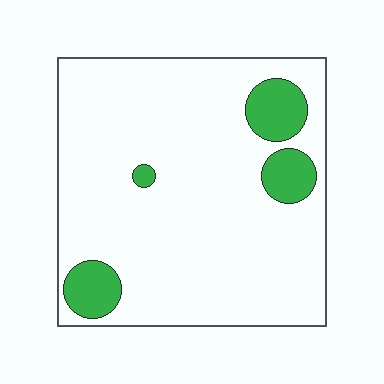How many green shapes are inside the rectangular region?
4.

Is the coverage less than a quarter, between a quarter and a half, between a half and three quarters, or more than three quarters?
Less than a quarter.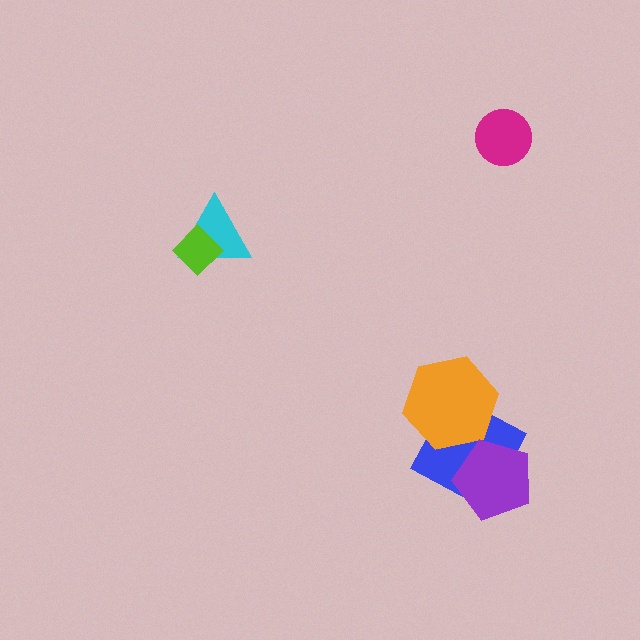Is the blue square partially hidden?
Yes, it is partially covered by another shape.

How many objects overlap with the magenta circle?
0 objects overlap with the magenta circle.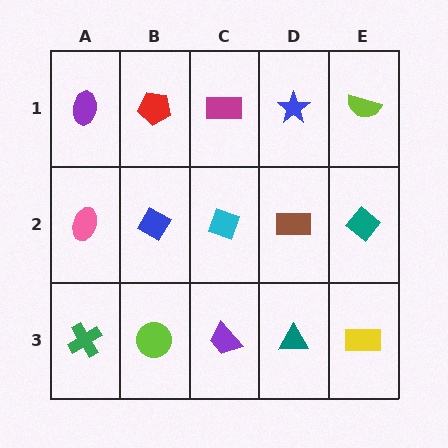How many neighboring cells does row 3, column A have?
2.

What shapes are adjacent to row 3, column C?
A cyan diamond (row 2, column C), a lime circle (row 3, column B), a teal triangle (row 3, column D).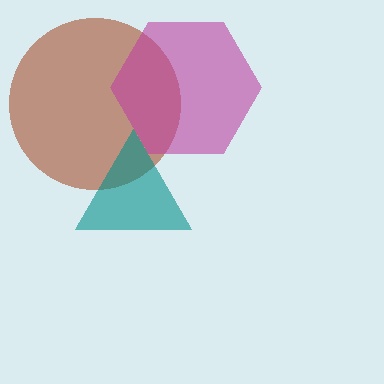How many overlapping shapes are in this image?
There are 3 overlapping shapes in the image.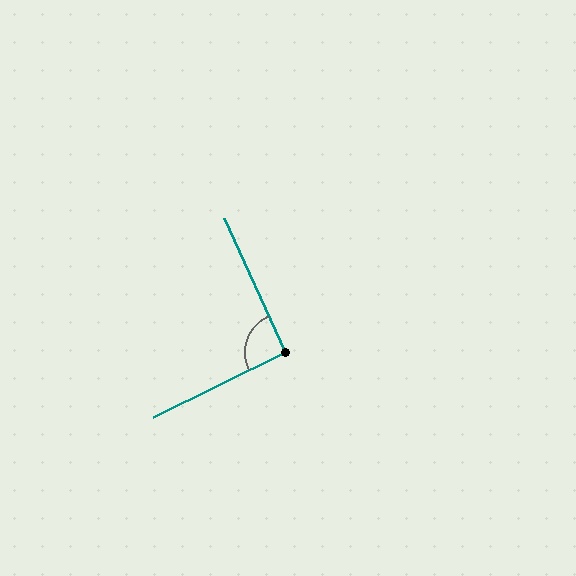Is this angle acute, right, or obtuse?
It is approximately a right angle.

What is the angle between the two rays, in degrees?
Approximately 92 degrees.